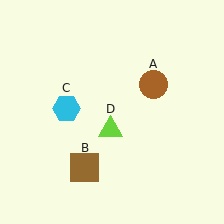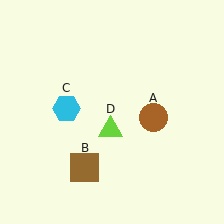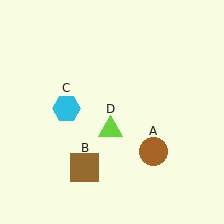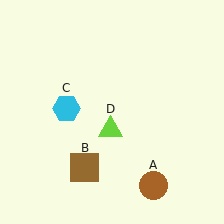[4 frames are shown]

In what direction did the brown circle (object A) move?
The brown circle (object A) moved down.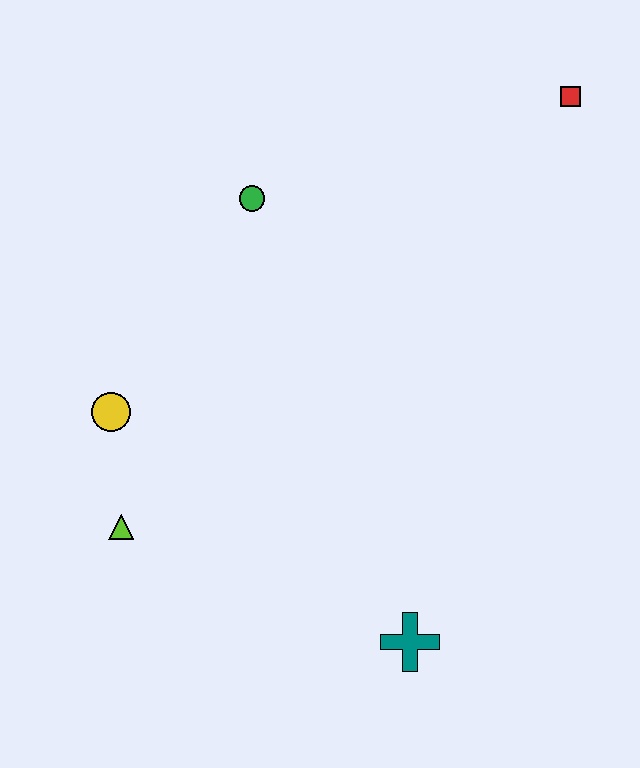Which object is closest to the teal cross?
The lime triangle is closest to the teal cross.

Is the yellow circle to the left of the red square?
Yes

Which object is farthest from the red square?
The lime triangle is farthest from the red square.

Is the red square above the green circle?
Yes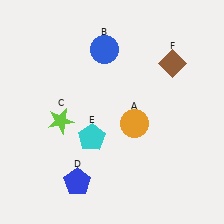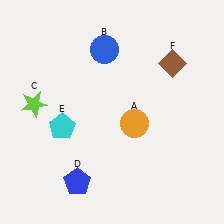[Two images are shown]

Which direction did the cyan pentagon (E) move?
The cyan pentagon (E) moved left.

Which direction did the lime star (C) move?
The lime star (C) moved left.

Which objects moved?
The objects that moved are: the lime star (C), the cyan pentagon (E).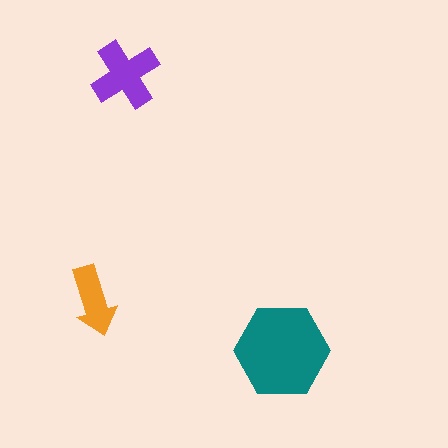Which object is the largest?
The teal hexagon.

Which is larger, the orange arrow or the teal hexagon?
The teal hexagon.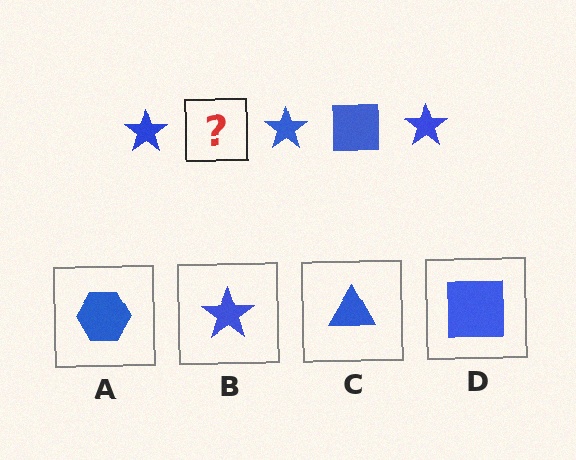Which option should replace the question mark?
Option D.